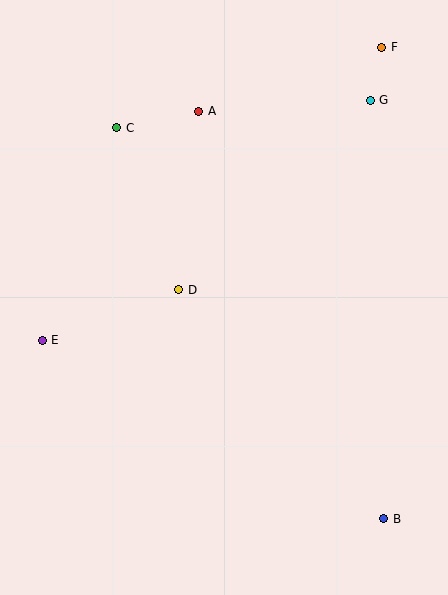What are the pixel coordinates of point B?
Point B is at (384, 519).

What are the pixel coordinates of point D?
Point D is at (179, 290).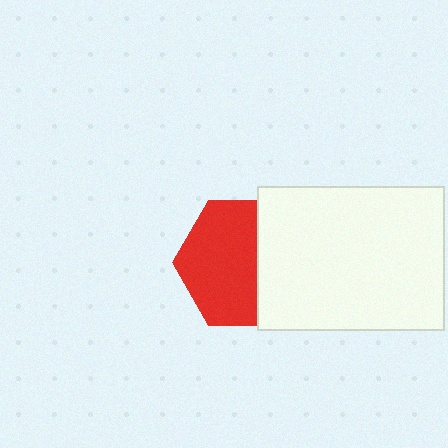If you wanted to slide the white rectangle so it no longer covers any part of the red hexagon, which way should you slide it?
Slide it right — that is the most direct way to separate the two shapes.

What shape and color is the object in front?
The object in front is a white rectangle.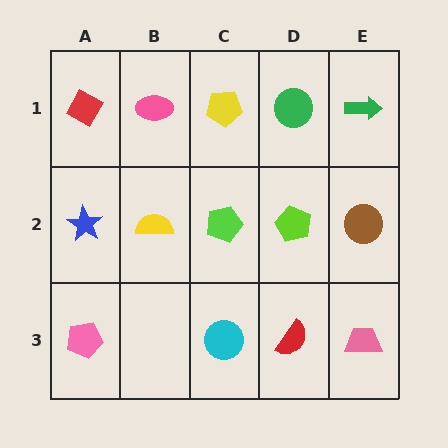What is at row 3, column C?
A cyan circle.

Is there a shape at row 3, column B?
No, that cell is empty.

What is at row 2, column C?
A lime pentagon.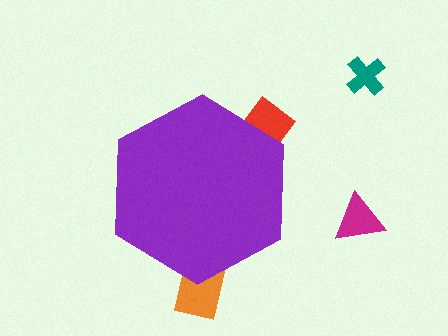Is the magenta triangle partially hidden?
No, the magenta triangle is fully visible.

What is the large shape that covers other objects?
A purple hexagon.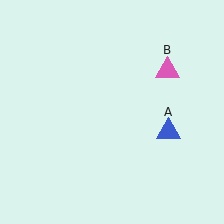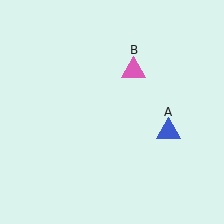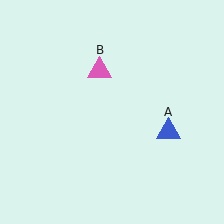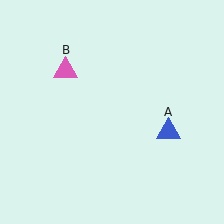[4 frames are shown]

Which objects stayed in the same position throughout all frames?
Blue triangle (object A) remained stationary.